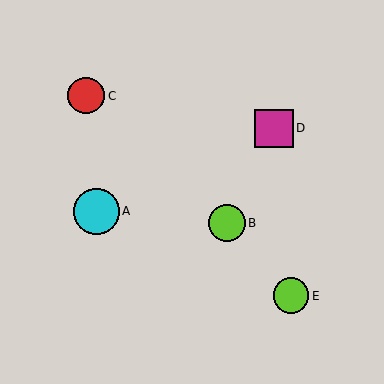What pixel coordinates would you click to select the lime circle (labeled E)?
Click at (291, 296) to select the lime circle E.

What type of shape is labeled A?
Shape A is a cyan circle.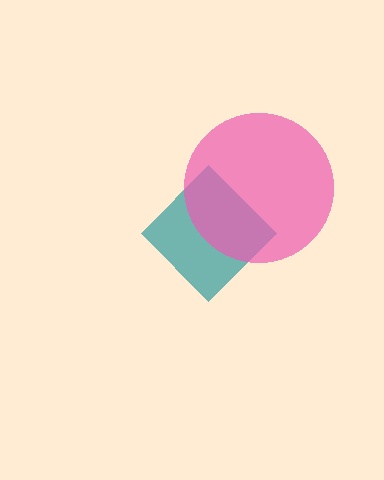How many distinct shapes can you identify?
There are 2 distinct shapes: a teal diamond, a pink circle.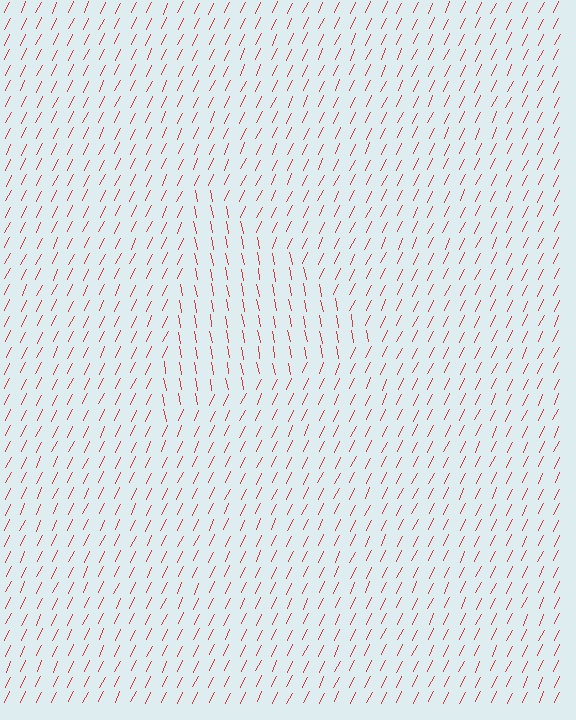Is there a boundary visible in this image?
Yes, there is a texture boundary formed by a change in line orientation.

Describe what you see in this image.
The image is filled with small red line segments. A triangle region in the image has lines oriented differently from the surrounding lines, creating a visible texture boundary.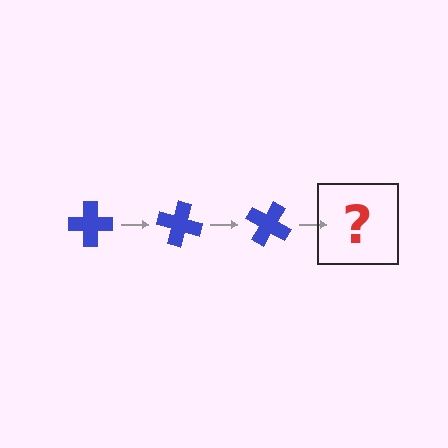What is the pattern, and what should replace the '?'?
The pattern is that the cross rotates 15 degrees each step. The '?' should be a blue cross rotated 45 degrees.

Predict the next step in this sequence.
The next step is a blue cross rotated 45 degrees.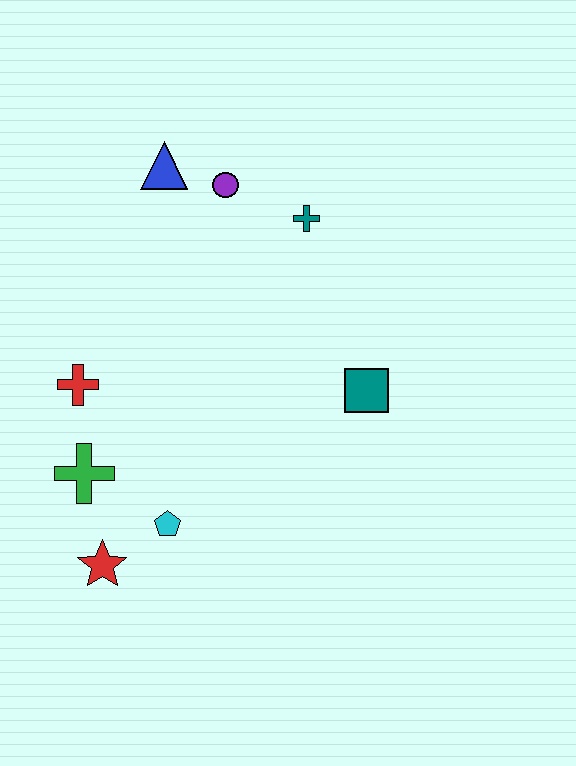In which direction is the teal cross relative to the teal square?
The teal cross is above the teal square.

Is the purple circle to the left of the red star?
No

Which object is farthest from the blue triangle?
The red star is farthest from the blue triangle.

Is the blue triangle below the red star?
No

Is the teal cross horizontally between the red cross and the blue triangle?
No